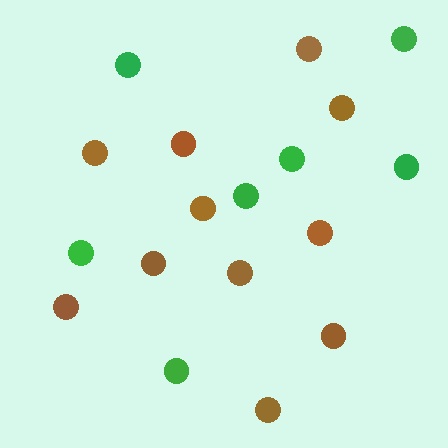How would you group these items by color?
There are 2 groups: one group of green circles (7) and one group of brown circles (11).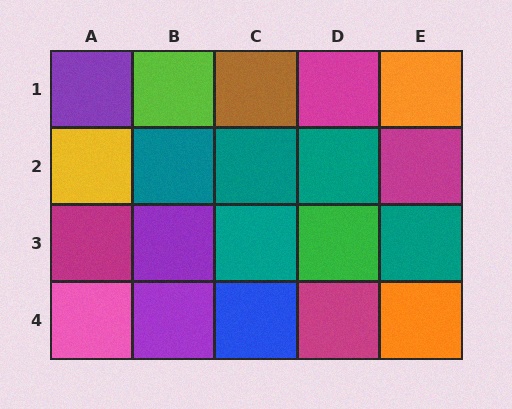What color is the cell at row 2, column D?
Teal.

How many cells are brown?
1 cell is brown.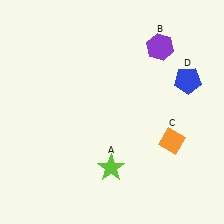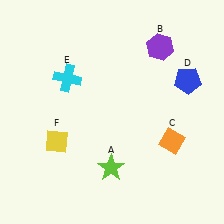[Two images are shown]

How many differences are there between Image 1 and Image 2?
There are 2 differences between the two images.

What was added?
A cyan cross (E), a yellow diamond (F) were added in Image 2.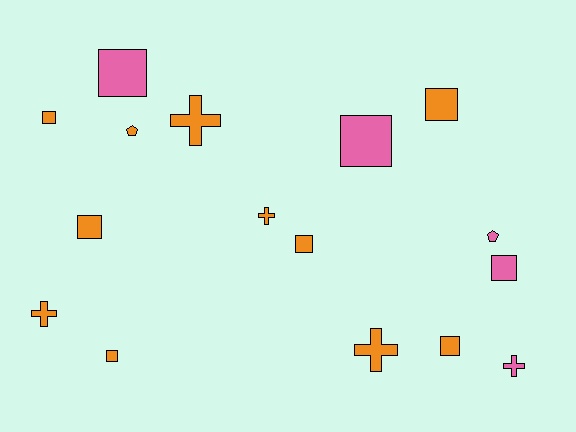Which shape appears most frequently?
Square, with 9 objects.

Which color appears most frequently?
Orange, with 11 objects.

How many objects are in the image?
There are 16 objects.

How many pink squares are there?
There are 3 pink squares.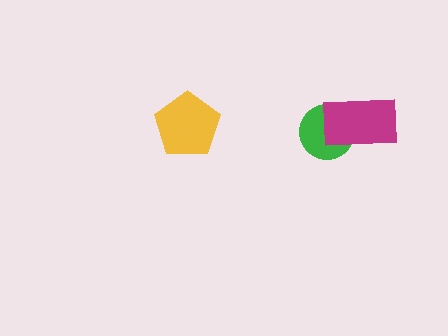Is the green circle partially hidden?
Yes, it is partially covered by another shape.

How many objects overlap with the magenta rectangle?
1 object overlaps with the magenta rectangle.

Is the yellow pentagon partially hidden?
No, no other shape covers it.